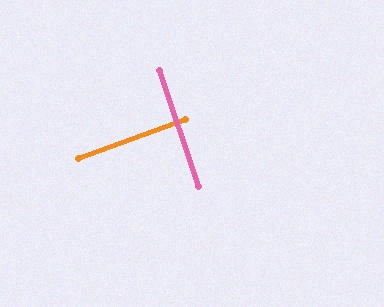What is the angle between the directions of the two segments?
Approximately 88 degrees.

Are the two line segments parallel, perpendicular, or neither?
Perpendicular — they meet at approximately 88°.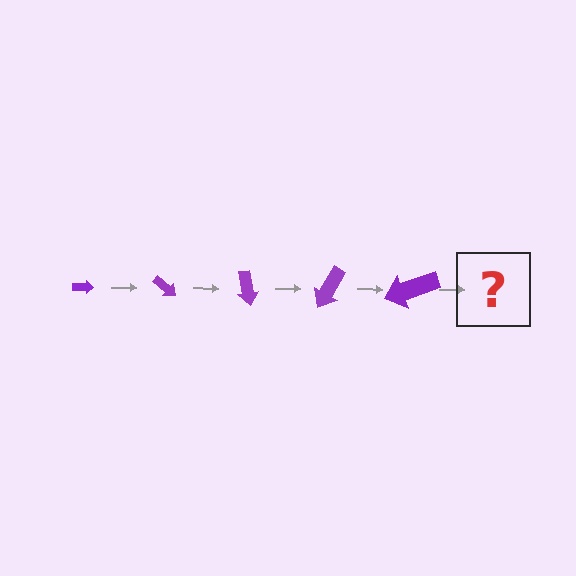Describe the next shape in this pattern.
It should be an arrow, larger than the previous one and rotated 200 degrees from the start.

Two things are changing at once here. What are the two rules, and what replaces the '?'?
The two rules are that the arrow grows larger each step and it rotates 40 degrees each step. The '?' should be an arrow, larger than the previous one and rotated 200 degrees from the start.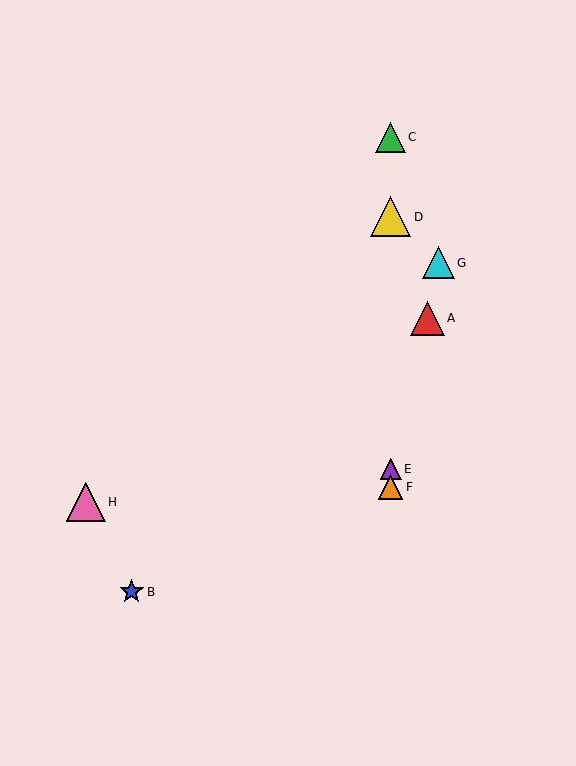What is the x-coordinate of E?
Object E is at x≈391.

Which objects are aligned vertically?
Objects C, D, E, F are aligned vertically.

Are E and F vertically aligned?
Yes, both are at x≈391.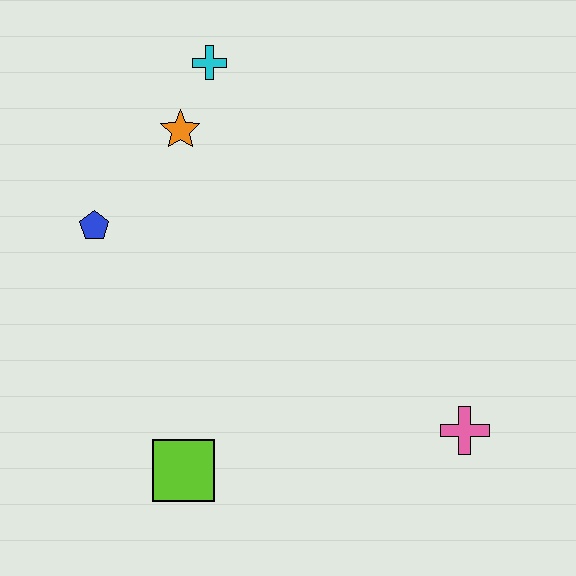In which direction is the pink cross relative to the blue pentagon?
The pink cross is to the right of the blue pentagon.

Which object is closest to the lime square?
The blue pentagon is closest to the lime square.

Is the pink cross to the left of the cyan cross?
No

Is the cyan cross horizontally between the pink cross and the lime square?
Yes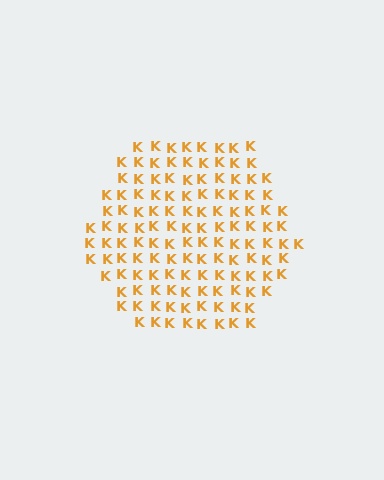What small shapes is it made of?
It is made of small letter K's.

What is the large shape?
The large shape is a hexagon.